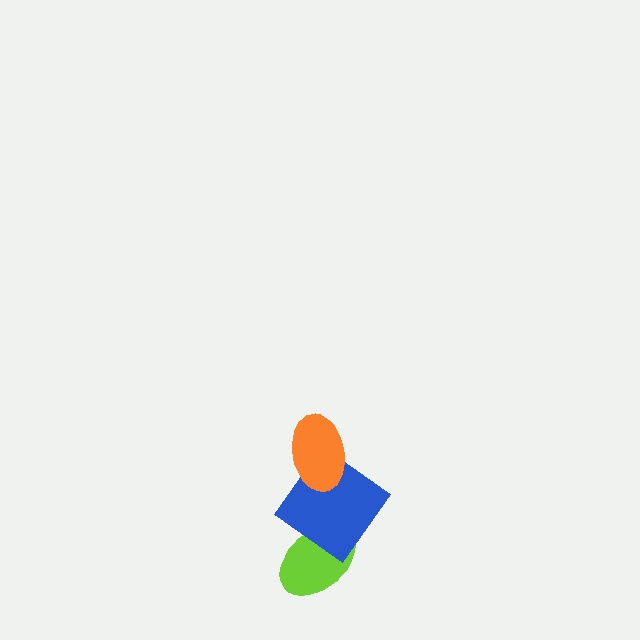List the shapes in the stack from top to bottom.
From top to bottom: the orange ellipse, the blue diamond, the lime ellipse.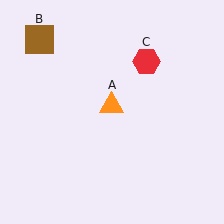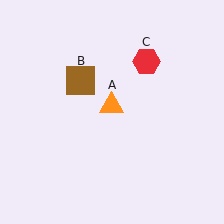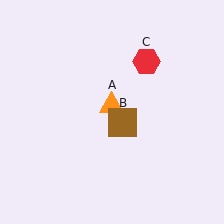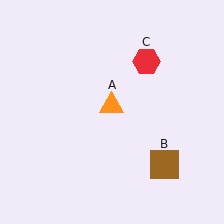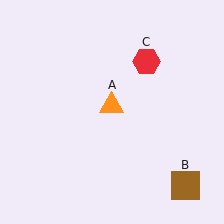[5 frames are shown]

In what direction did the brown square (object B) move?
The brown square (object B) moved down and to the right.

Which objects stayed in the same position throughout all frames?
Orange triangle (object A) and red hexagon (object C) remained stationary.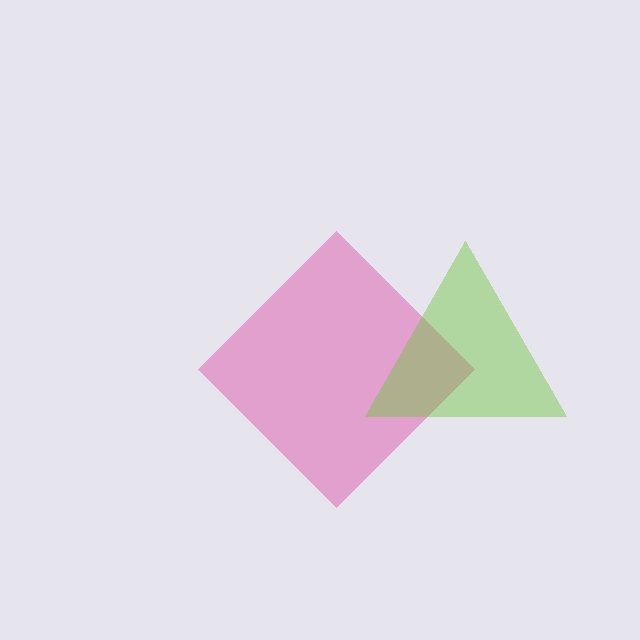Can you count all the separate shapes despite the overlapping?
Yes, there are 2 separate shapes.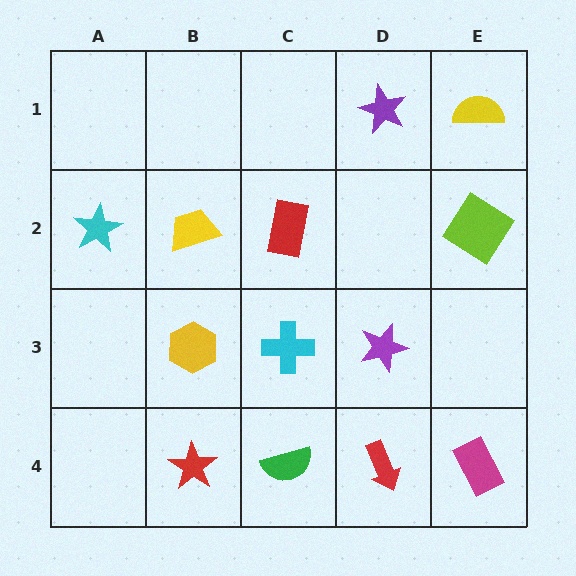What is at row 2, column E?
A lime diamond.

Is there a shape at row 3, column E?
No, that cell is empty.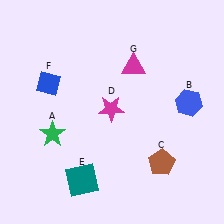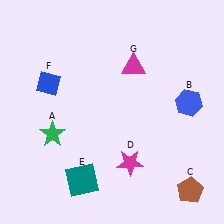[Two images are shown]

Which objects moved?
The objects that moved are: the brown pentagon (C), the magenta star (D).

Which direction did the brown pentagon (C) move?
The brown pentagon (C) moved right.